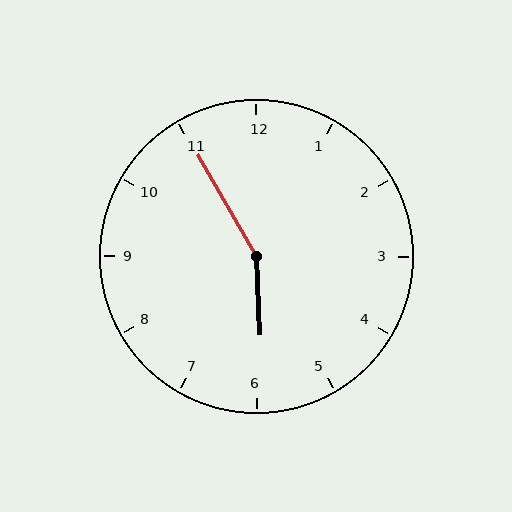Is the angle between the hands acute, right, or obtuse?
It is obtuse.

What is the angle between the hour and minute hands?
Approximately 152 degrees.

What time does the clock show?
5:55.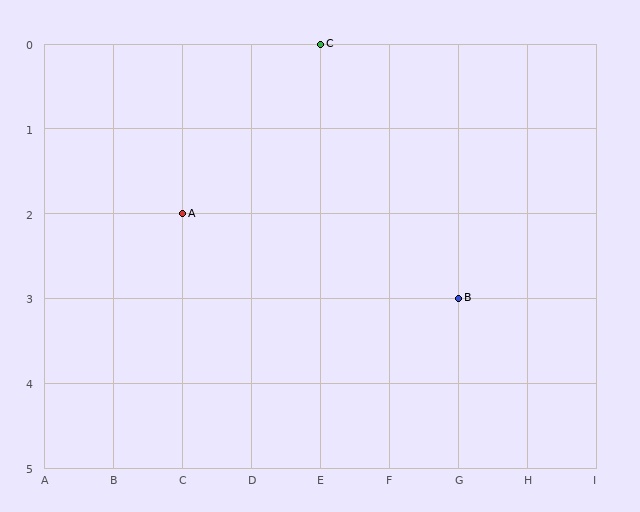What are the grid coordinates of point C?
Point C is at grid coordinates (E, 0).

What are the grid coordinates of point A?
Point A is at grid coordinates (C, 2).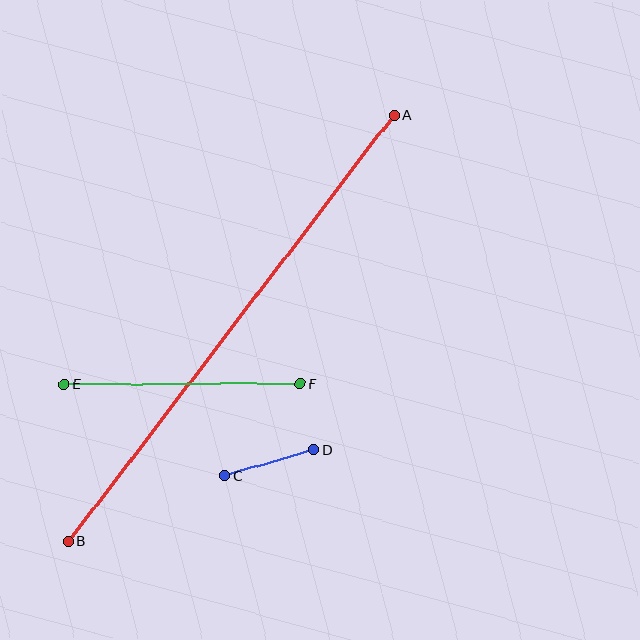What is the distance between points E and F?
The distance is approximately 236 pixels.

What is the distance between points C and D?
The distance is approximately 93 pixels.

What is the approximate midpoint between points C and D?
The midpoint is at approximately (269, 463) pixels.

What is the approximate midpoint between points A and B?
The midpoint is at approximately (231, 328) pixels.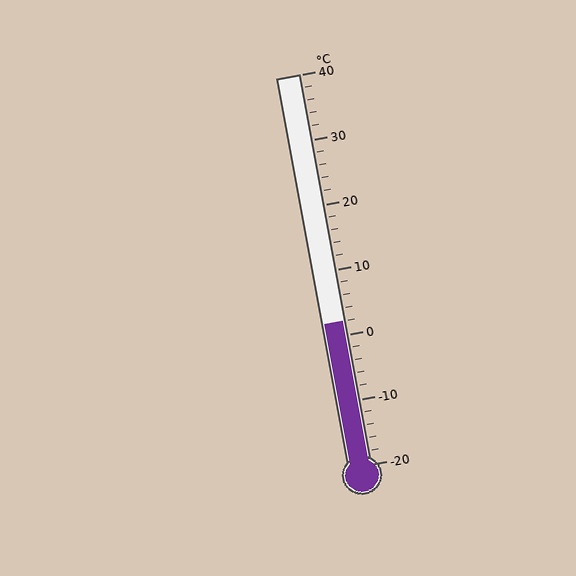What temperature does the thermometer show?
The thermometer shows approximately 2°C.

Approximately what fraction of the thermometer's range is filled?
The thermometer is filled to approximately 35% of its range.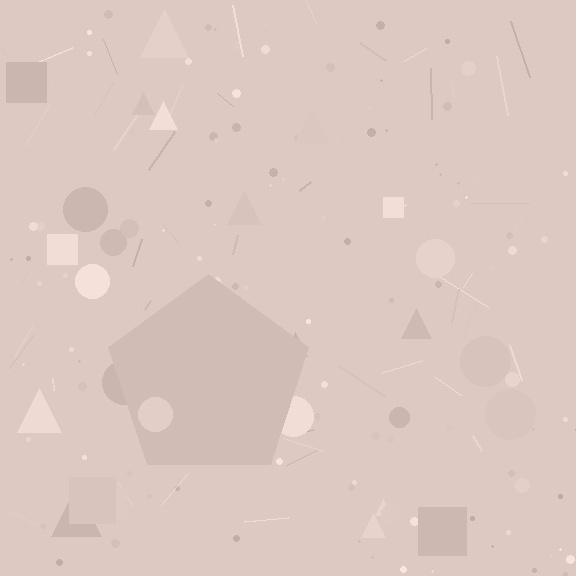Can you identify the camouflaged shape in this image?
The camouflaged shape is a pentagon.